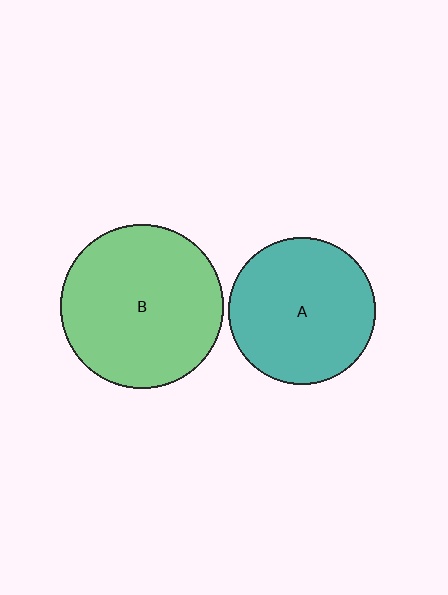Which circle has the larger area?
Circle B (green).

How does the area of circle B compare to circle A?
Approximately 1.2 times.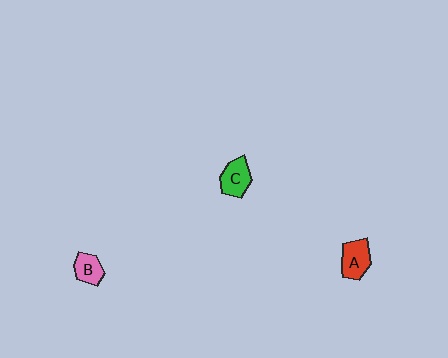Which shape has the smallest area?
Shape B (pink).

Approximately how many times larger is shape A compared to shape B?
Approximately 1.3 times.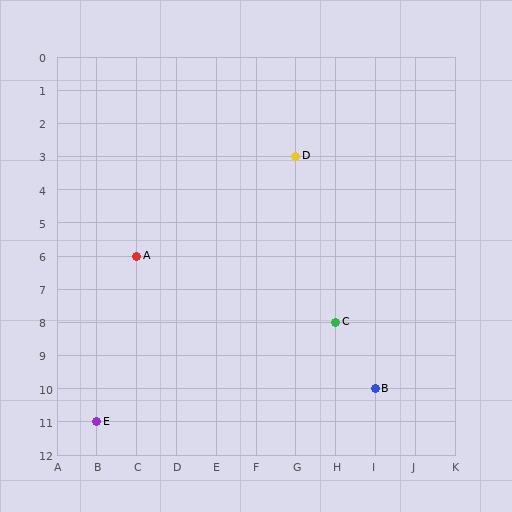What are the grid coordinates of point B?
Point B is at grid coordinates (I, 10).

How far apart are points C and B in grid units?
Points C and B are 1 column and 2 rows apart (about 2.2 grid units diagonally).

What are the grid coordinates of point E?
Point E is at grid coordinates (B, 11).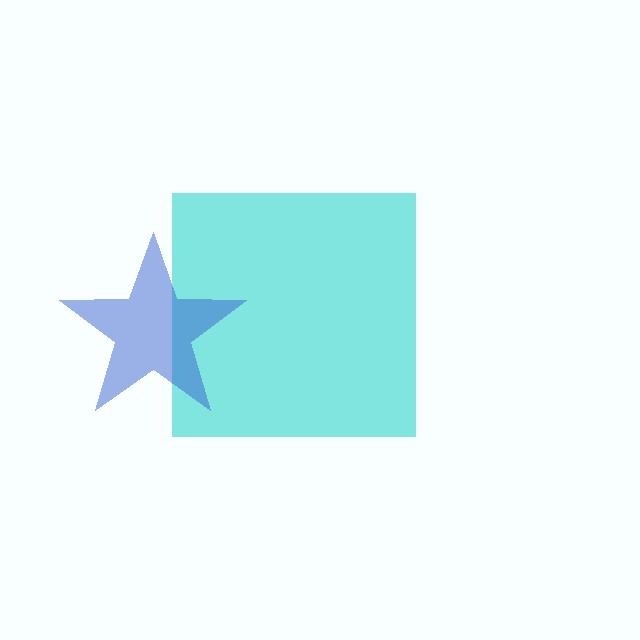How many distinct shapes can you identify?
There are 2 distinct shapes: a cyan square, a blue star.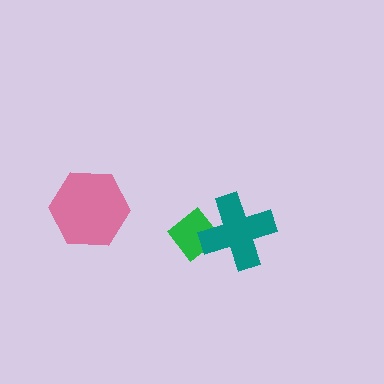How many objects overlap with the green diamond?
1 object overlaps with the green diamond.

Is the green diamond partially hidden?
Yes, it is partially covered by another shape.